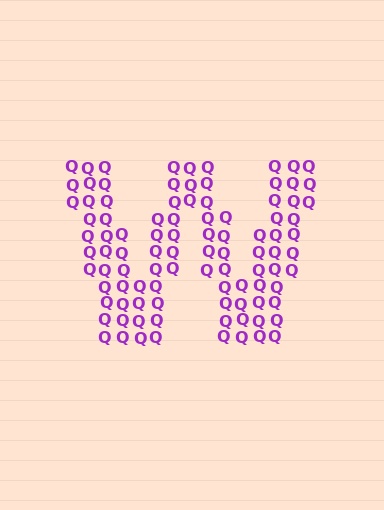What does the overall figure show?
The overall figure shows the letter W.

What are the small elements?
The small elements are letter Q's.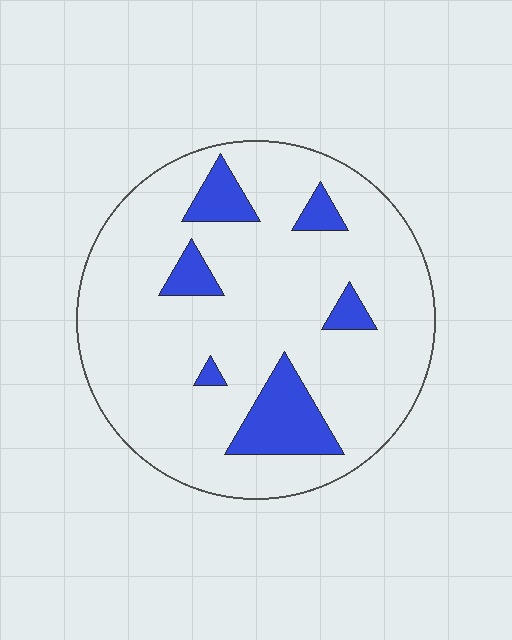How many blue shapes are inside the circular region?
6.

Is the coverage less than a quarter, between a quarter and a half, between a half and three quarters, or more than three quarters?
Less than a quarter.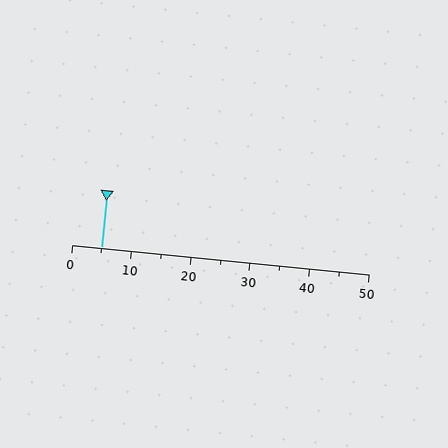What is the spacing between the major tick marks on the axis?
The major ticks are spaced 10 apart.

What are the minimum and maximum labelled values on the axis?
The axis runs from 0 to 50.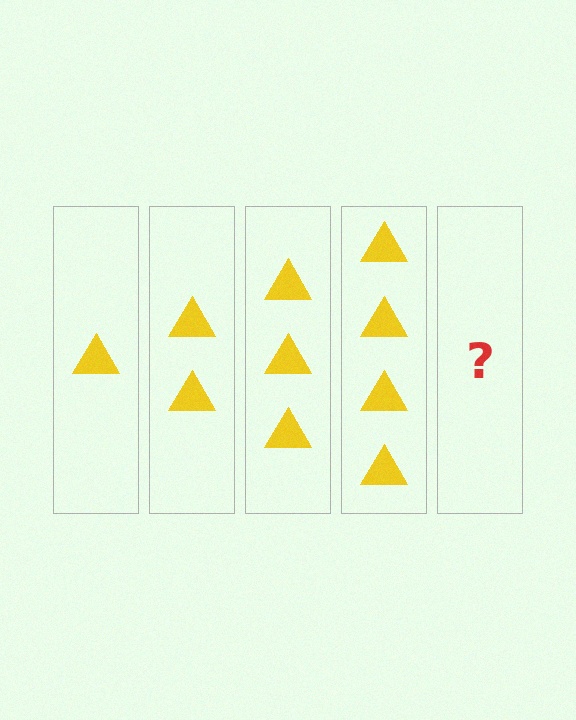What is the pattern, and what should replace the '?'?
The pattern is that each step adds one more triangle. The '?' should be 5 triangles.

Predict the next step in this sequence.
The next step is 5 triangles.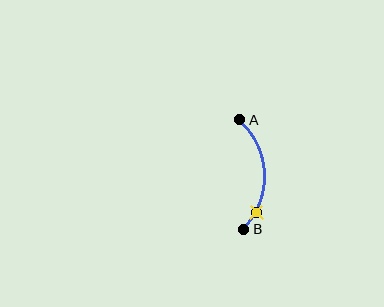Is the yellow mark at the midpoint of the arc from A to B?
No. The yellow mark lies on the arc but is closer to endpoint B. The arc midpoint would be at the point on the curve equidistant along the arc from both A and B.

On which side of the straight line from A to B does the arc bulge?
The arc bulges to the right of the straight line connecting A and B.